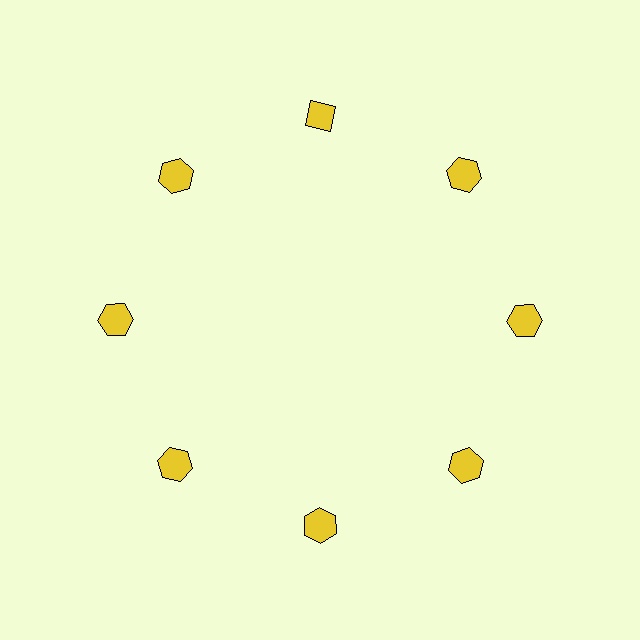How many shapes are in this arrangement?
There are 8 shapes arranged in a ring pattern.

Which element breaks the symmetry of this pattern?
The yellow diamond at roughly the 12 o'clock position breaks the symmetry. All other shapes are yellow hexagons.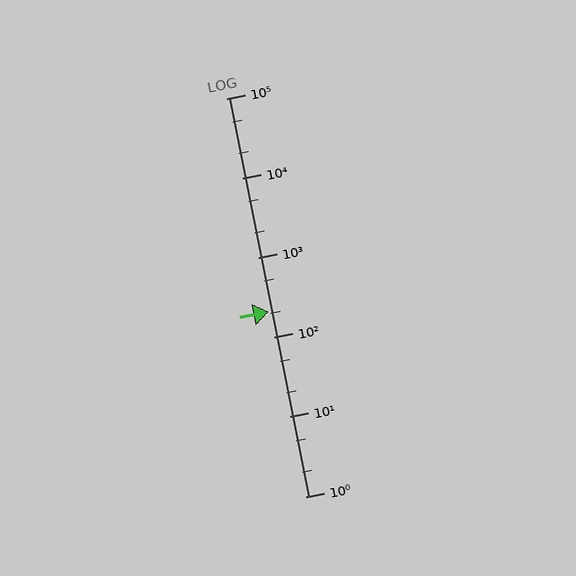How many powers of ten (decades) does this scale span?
The scale spans 5 decades, from 1 to 100000.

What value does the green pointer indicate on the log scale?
The pointer indicates approximately 210.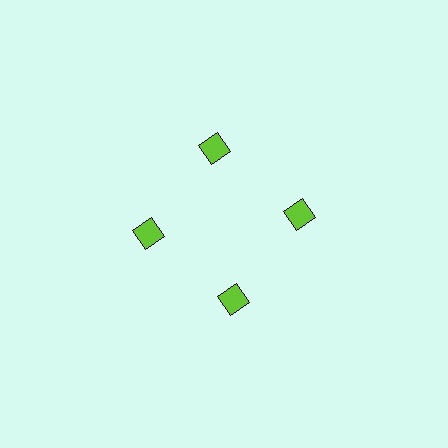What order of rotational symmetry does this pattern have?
This pattern has 4-fold rotational symmetry.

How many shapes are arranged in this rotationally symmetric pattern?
There are 4 shapes, arranged in 4 groups of 1.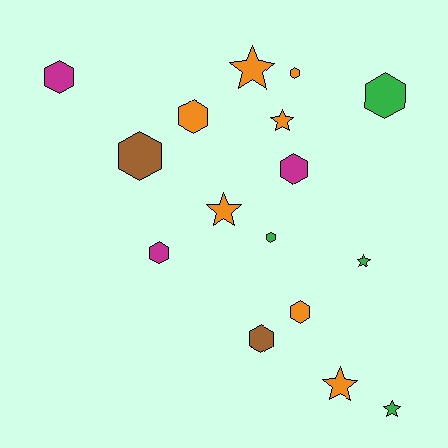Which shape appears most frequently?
Hexagon, with 10 objects.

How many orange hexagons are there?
There are 3 orange hexagons.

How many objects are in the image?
There are 16 objects.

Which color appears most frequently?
Orange, with 7 objects.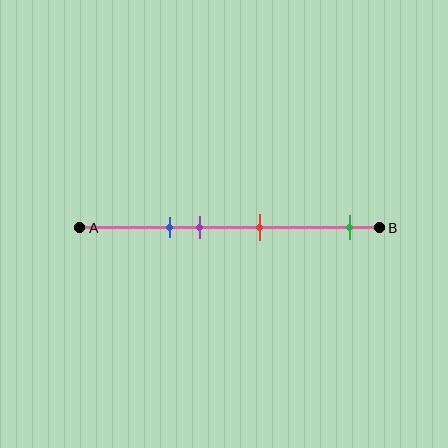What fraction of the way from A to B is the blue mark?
The blue mark is approximately 30% (0.3) of the way from A to B.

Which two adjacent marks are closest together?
The blue and purple marks are the closest adjacent pair.